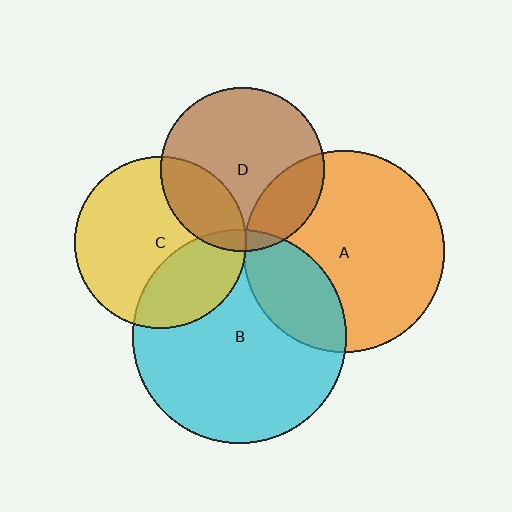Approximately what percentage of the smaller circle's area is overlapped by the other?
Approximately 25%.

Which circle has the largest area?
Circle B (cyan).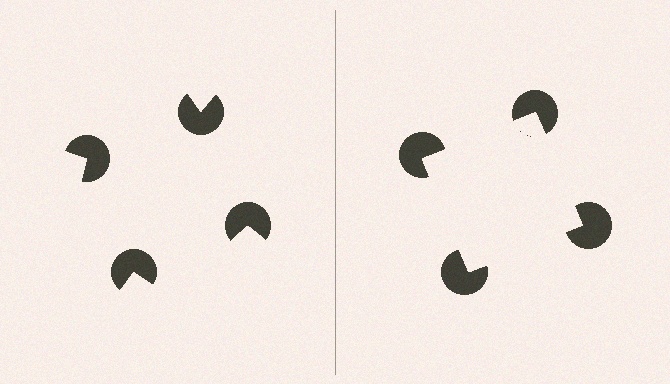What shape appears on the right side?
An illusory square.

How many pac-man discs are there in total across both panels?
8 — 4 on each side.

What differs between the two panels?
The pac-man discs are positioned identically on both sides; only the wedge orientations differ. On the right they align to a square; on the left they are misaligned.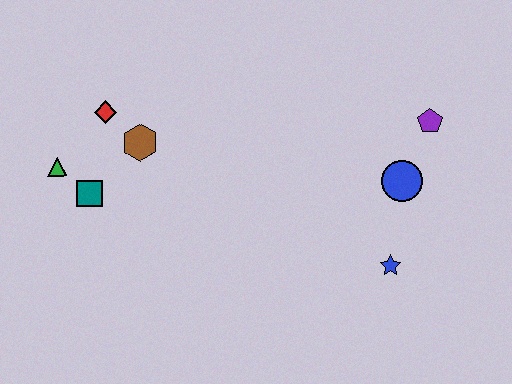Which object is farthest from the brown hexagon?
The purple pentagon is farthest from the brown hexagon.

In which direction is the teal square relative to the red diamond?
The teal square is below the red diamond.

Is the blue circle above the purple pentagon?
No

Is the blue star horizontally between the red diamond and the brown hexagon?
No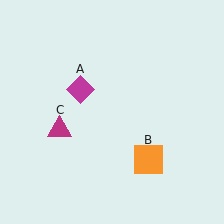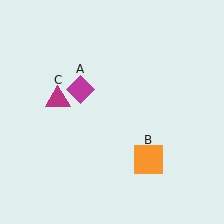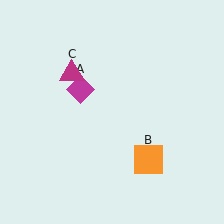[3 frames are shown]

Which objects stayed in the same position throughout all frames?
Magenta diamond (object A) and orange square (object B) remained stationary.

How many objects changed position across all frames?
1 object changed position: magenta triangle (object C).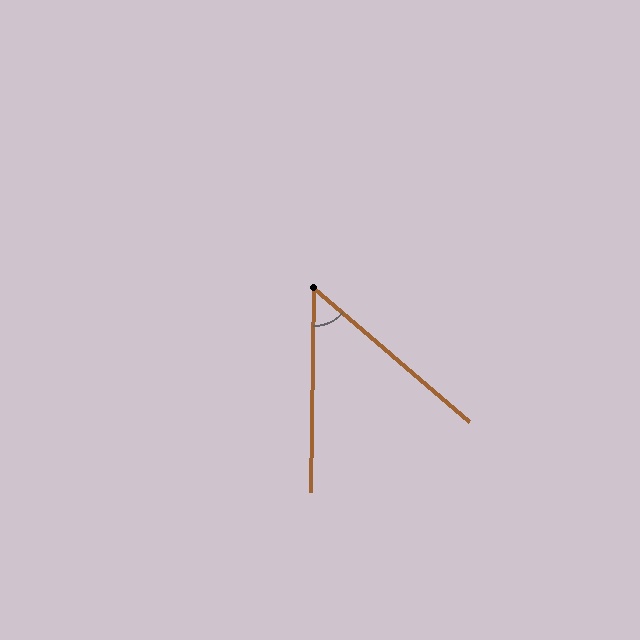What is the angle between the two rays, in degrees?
Approximately 50 degrees.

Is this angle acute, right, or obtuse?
It is acute.